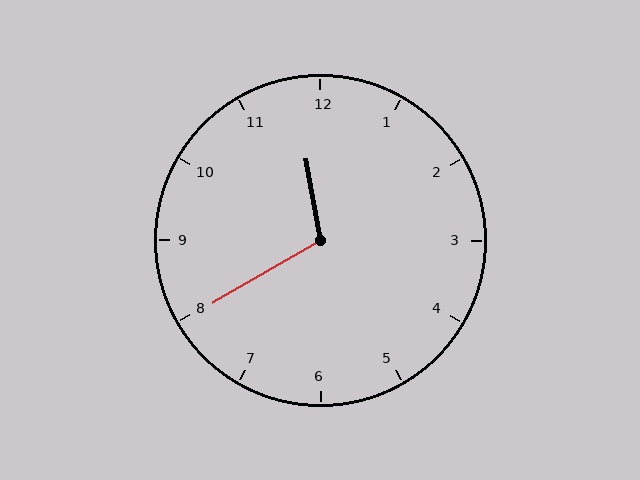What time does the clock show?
11:40.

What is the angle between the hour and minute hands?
Approximately 110 degrees.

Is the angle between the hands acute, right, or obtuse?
It is obtuse.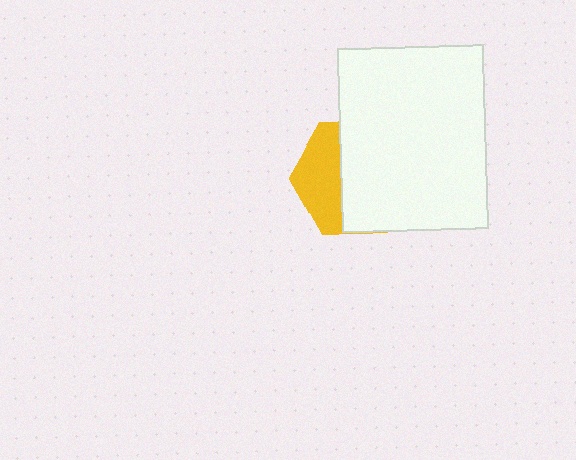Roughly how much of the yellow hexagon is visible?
A small part of it is visible (roughly 36%).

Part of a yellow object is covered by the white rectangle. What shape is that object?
It is a hexagon.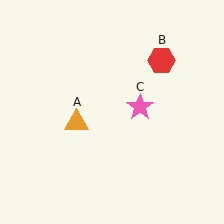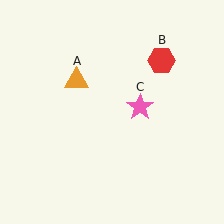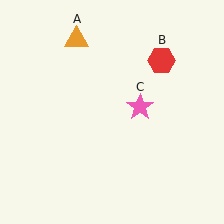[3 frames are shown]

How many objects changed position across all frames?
1 object changed position: orange triangle (object A).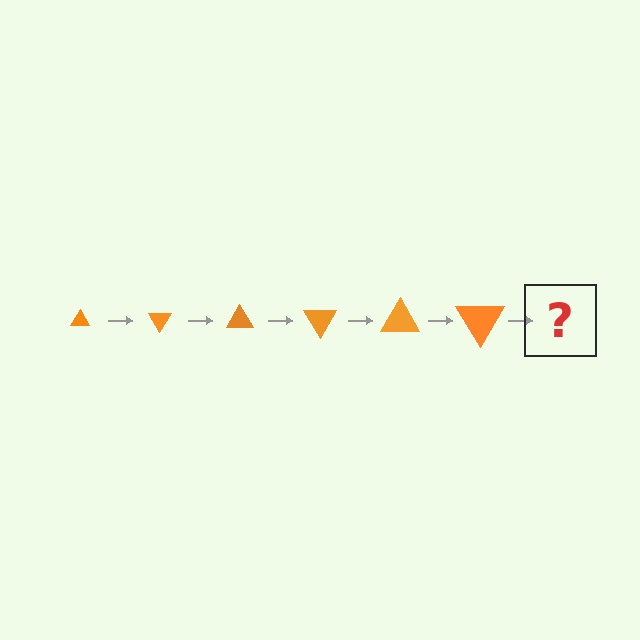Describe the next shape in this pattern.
It should be a triangle, larger than the previous one and rotated 360 degrees from the start.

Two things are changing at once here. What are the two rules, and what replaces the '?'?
The two rules are that the triangle grows larger each step and it rotates 60 degrees each step. The '?' should be a triangle, larger than the previous one and rotated 360 degrees from the start.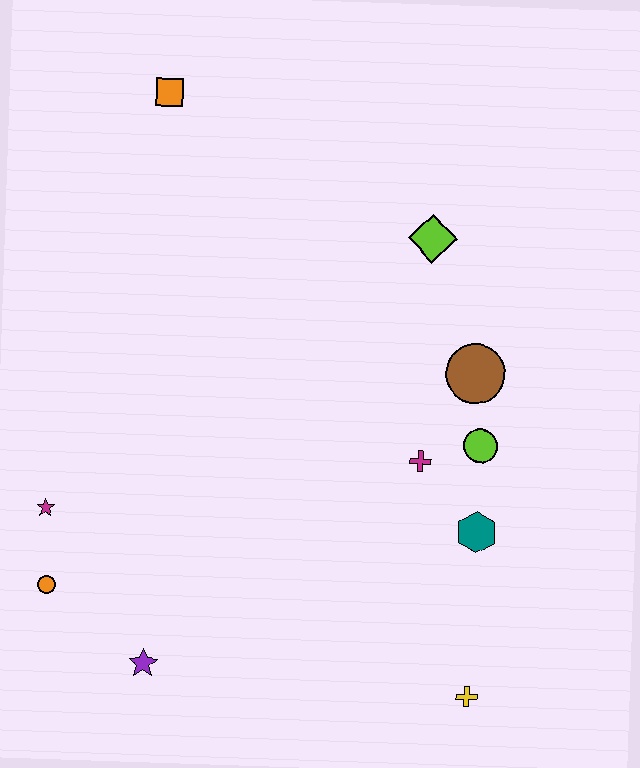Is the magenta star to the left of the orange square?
Yes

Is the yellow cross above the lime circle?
No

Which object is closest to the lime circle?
The magenta cross is closest to the lime circle.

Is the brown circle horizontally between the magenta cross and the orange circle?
No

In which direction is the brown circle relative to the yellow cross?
The brown circle is above the yellow cross.